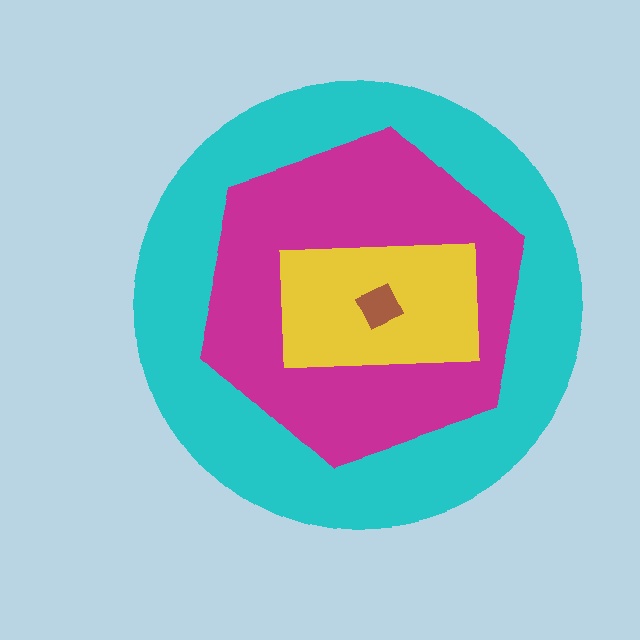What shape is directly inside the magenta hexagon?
The yellow rectangle.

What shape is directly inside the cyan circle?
The magenta hexagon.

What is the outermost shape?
The cyan circle.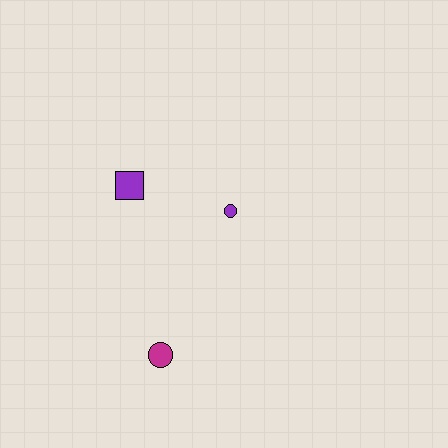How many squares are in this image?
There is 1 square.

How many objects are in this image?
There are 3 objects.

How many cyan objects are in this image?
There are no cyan objects.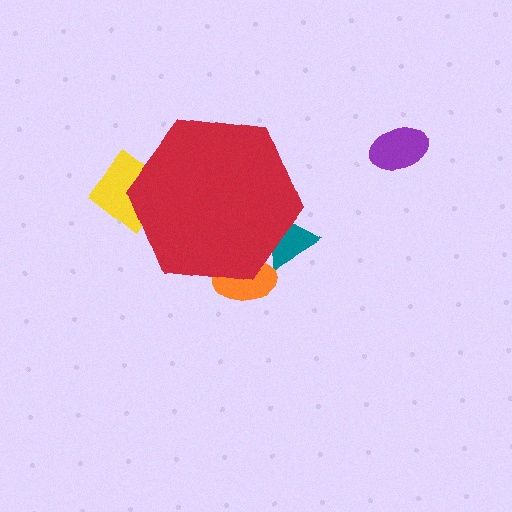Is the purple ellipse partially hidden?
No, the purple ellipse is fully visible.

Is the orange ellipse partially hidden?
Yes, the orange ellipse is partially hidden behind the red hexagon.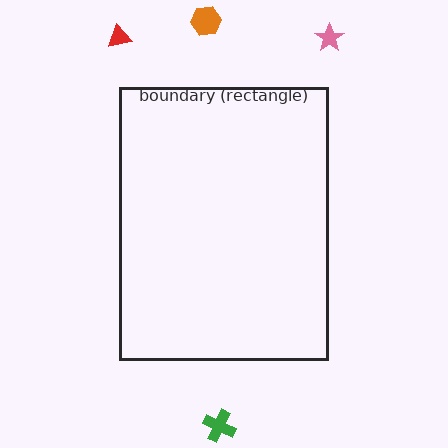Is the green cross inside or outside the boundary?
Outside.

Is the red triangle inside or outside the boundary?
Outside.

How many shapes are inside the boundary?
0 inside, 4 outside.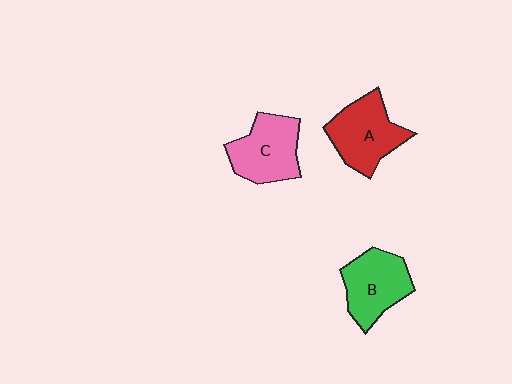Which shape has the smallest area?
Shape B (green).